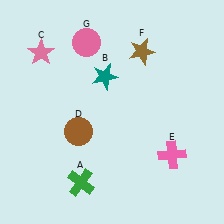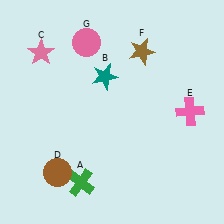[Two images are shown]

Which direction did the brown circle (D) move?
The brown circle (D) moved down.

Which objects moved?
The objects that moved are: the brown circle (D), the pink cross (E).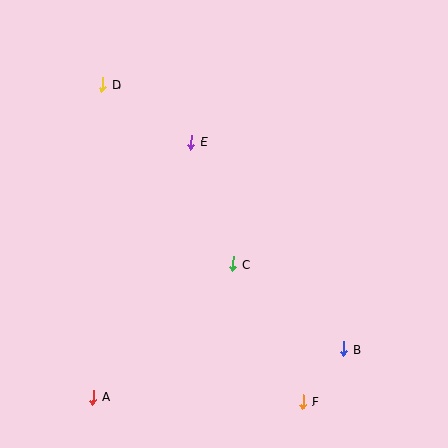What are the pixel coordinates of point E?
Point E is at (191, 142).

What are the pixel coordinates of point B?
Point B is at (344, 349).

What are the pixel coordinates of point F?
Point F is at (303, 402).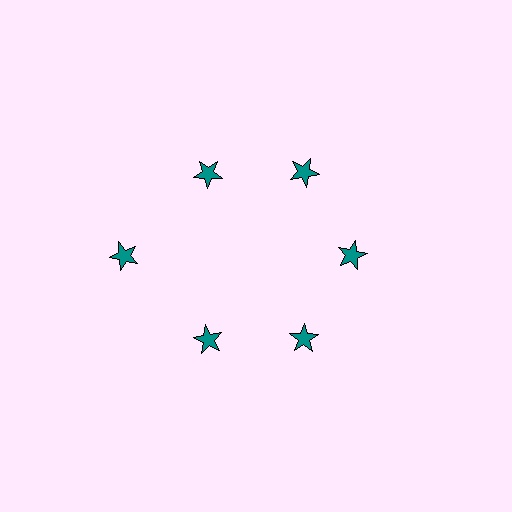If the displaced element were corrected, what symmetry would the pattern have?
It would have 6-fold rotational symmetry — the pattern would map onto itself every 60 degrees.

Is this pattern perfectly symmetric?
No. The 6 teal stars are arranged in a ring, but one element near the 9 o'clock position is pushed outward from the center, breaking the 6-fold rotational symmetry.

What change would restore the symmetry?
The symmetry would be restored by moving it inward, back onto the ring so that all 6 stars sit at equal angles and equal distance from the center.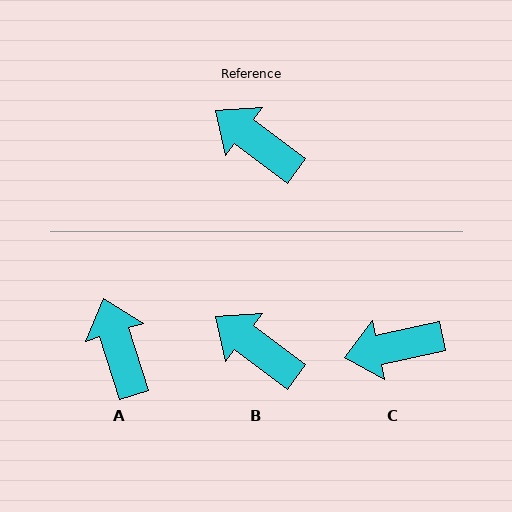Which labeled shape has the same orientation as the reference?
B.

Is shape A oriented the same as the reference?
No, it is off by about 36 degrees.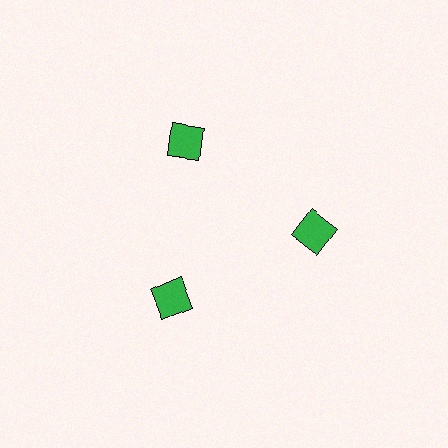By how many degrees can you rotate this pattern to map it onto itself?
The pattern maps onto itself every 120 degrees of rotation.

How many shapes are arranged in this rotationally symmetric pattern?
There are 3 shapes, arranged in 3 groups of 1.